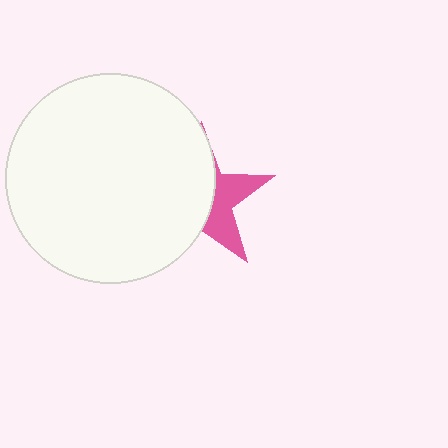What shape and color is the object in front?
The object in front is a white circle.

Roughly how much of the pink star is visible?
A small part of it is visible (roughly 37%).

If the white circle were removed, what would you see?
You would see the complete pink star.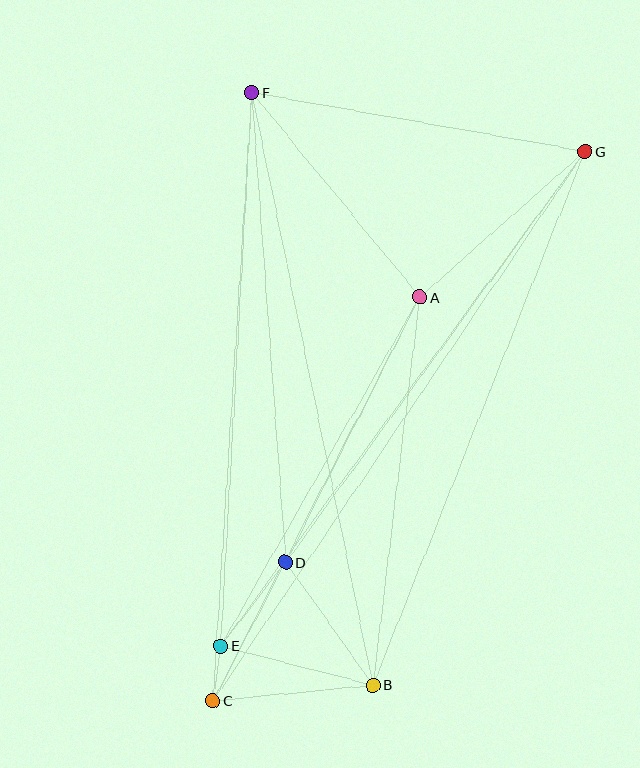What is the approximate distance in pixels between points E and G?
The distance between E and G is approximately 614 pixels.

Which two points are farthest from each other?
Points C and G are farthest from each other.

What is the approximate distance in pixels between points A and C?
The distance between A and C is approximately 453 pixels.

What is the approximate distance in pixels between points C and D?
The distance between C and D is approximately 156 pixels.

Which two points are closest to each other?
Points C and E are closest to each other.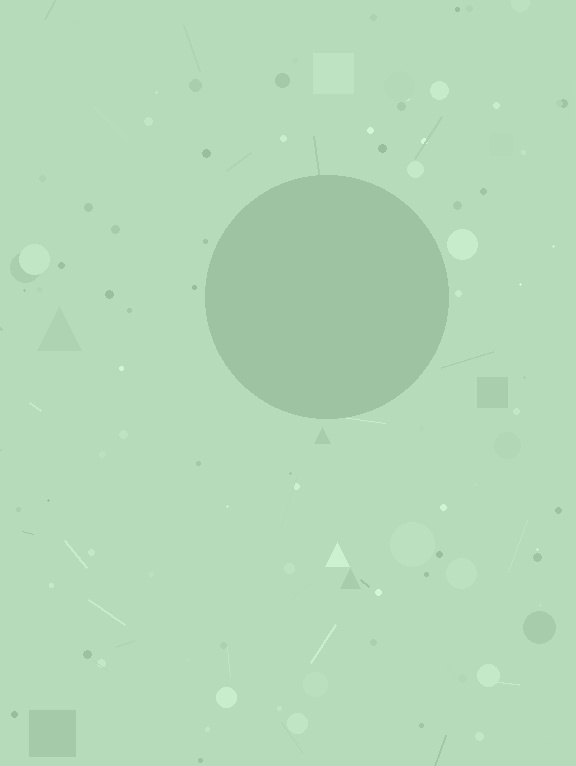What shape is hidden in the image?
A circle is hidden in the image.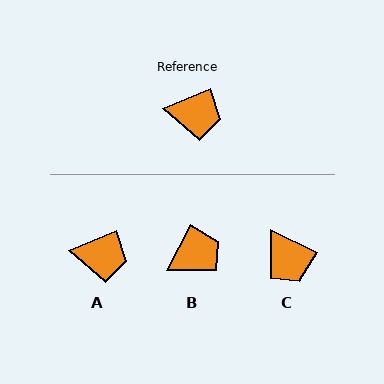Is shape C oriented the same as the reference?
No, it is off by about 49 degrees.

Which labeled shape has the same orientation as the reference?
A.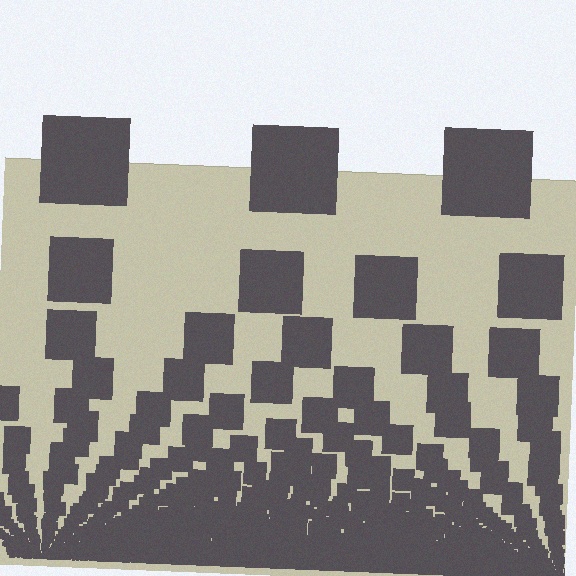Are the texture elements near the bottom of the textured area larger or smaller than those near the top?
Smaller. The gradient is inverted — elements near the bottom are smaller and denser.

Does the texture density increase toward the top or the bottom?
Density increases toward the bottom.